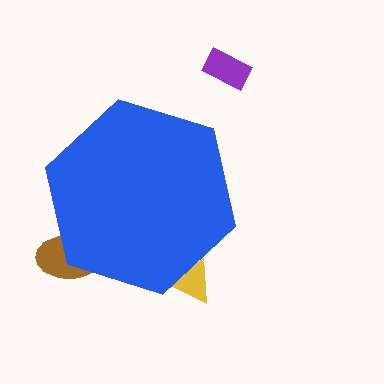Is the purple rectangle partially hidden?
No, the purple rectangle is fully visible.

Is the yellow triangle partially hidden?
Yes, the yellow triangle is partially hidden behind the blue hexagon.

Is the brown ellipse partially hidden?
Yes, the brown ellipse is partially hidden behind the blue hexagon.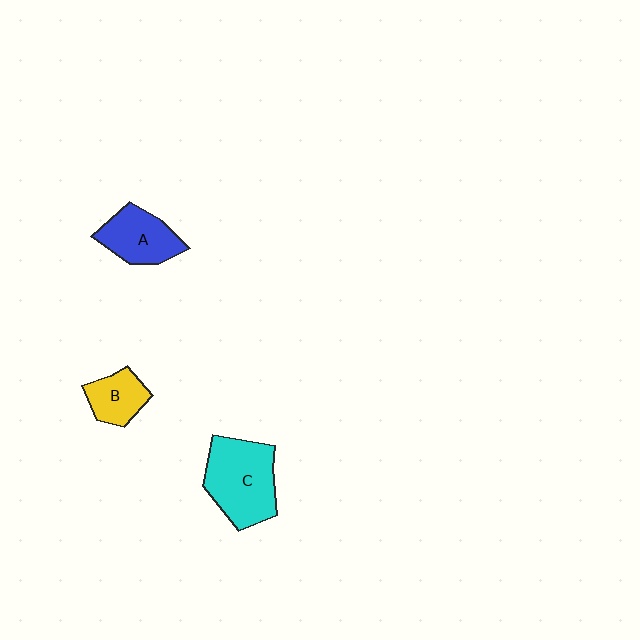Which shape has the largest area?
Shape C (cyan).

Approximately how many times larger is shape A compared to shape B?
Approximately 1.4 times.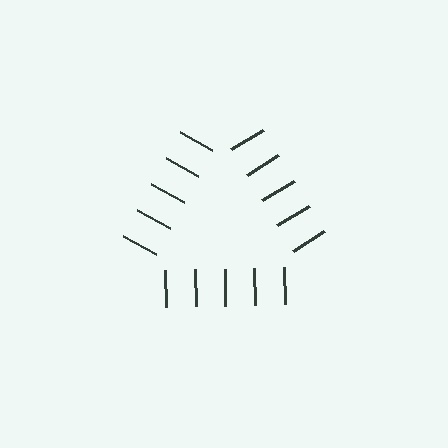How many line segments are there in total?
15 — 5 along each of the 3 edges.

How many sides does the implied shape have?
3 sides — the line-ends trace a triangle.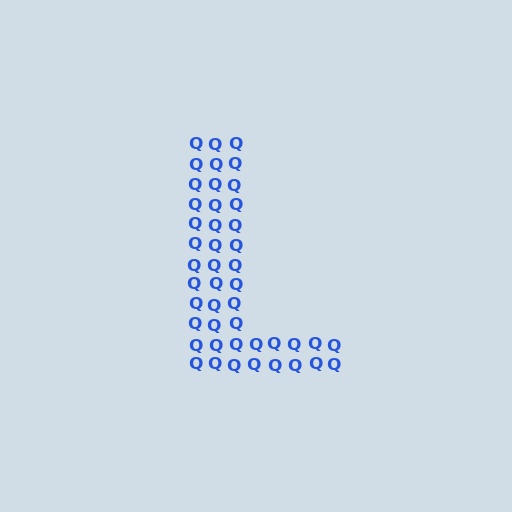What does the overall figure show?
The overall figure shows the letter L.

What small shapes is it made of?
It is made of small letter Q's.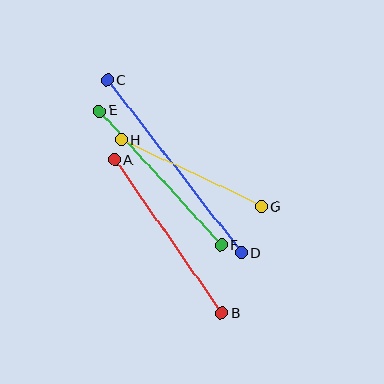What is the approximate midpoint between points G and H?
The midpoint is at approximately (191, 173) pixels.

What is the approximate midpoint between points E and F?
The midpoint is at approximately (160, 178) pixels.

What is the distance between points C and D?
The distance is approximately 219 pixels.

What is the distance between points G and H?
The distance is approximately 155 pixels.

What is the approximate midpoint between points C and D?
The midpoint is at approximately (174, 167) pixels.